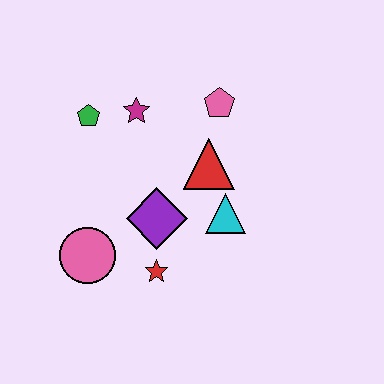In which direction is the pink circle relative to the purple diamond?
The pink circle is to the left of the purple diamond.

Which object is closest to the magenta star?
The green pentagon is closest to the magenta star.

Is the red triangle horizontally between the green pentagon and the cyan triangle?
Yes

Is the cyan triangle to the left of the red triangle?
No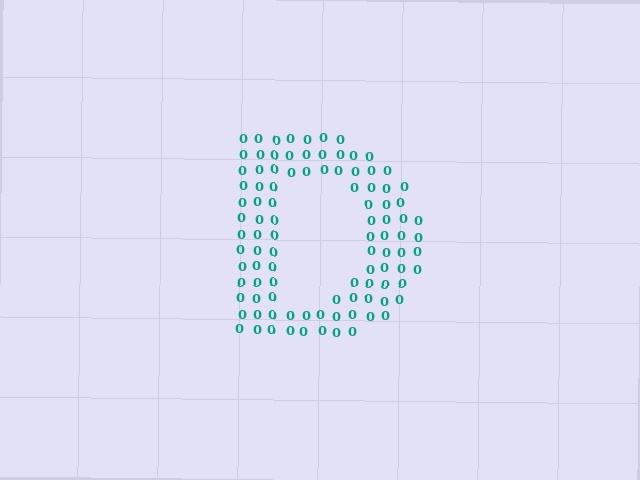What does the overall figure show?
The overall figure shows the letter D.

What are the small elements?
The small elements are digit 0's.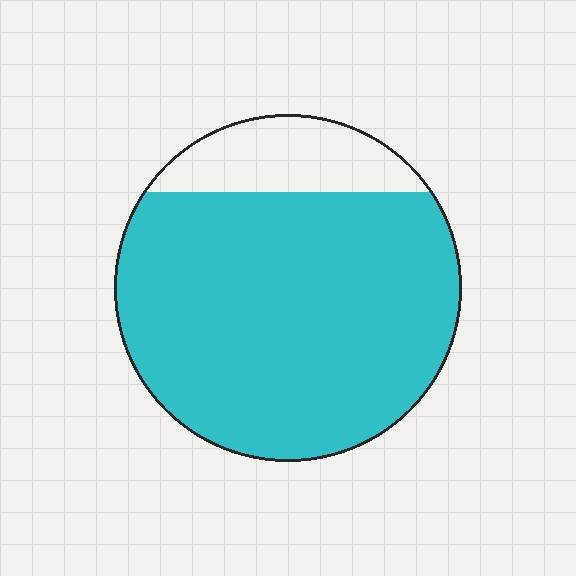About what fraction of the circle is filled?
About five sixths (5/6).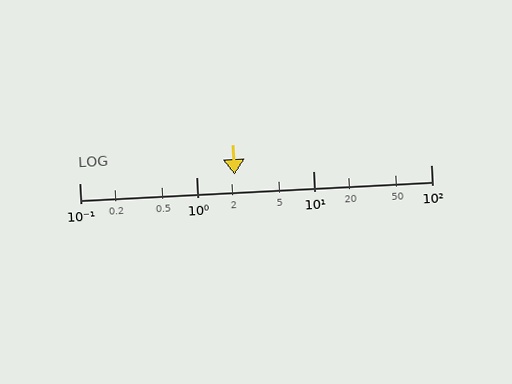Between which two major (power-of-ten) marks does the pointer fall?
The pointer is between 1 and 10.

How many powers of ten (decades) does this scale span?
The scale spans 3 decades, from 0.1 to 100.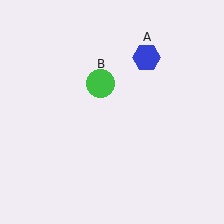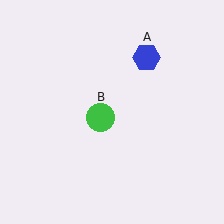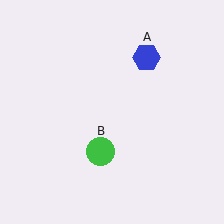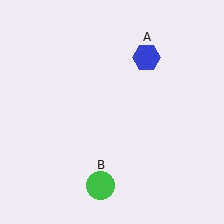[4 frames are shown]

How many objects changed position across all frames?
1 object changed position: green circle (object B).